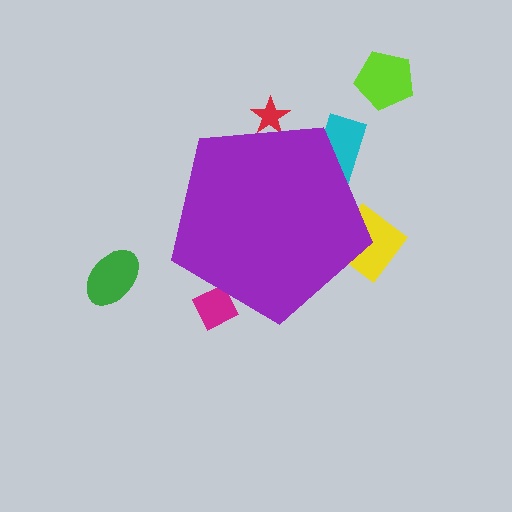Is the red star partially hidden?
Yes, the red star is partially hidden behind the purple pentagon.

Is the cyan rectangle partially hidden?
Yes, the cyan rectangle is partially hidden behind the purple pentagon.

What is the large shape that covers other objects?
A purple pentagon.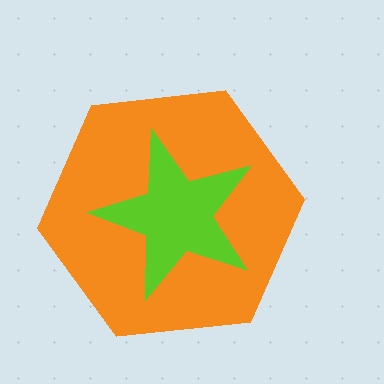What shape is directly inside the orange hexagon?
The lime star.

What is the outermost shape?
The orange hexagon.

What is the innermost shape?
The lime star.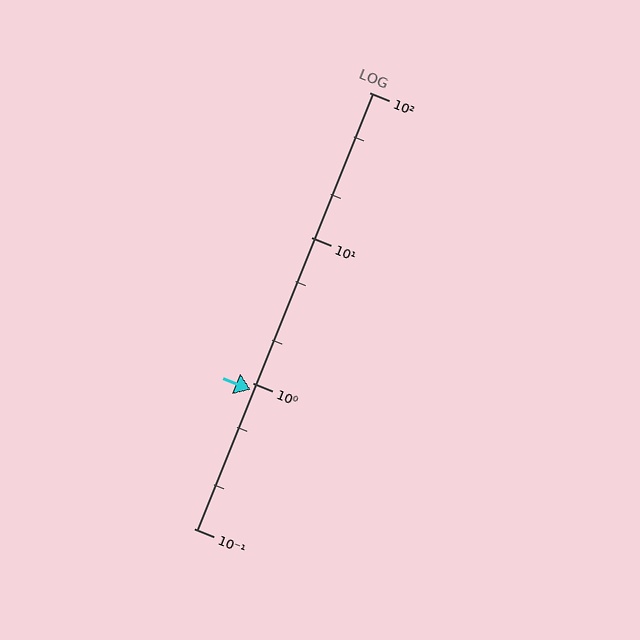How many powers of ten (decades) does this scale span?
The scale spans 3 decades, from 0.1 to 100.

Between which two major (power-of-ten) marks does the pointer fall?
The pointer is between 0.1 and 1.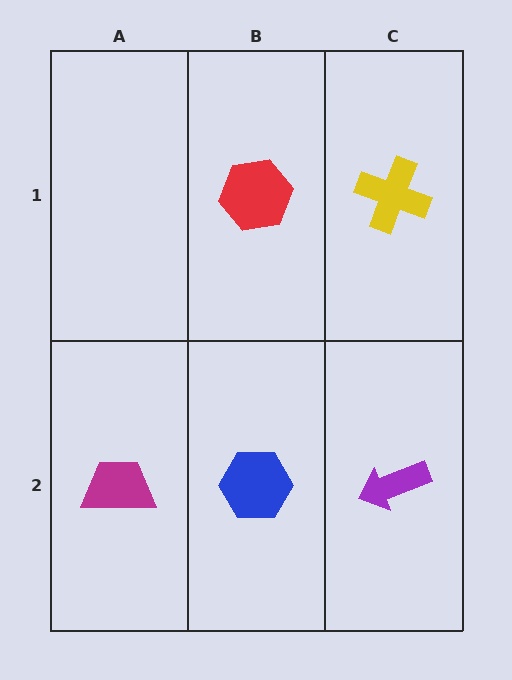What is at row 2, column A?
A magenta trapezoid.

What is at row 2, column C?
A purple arrow.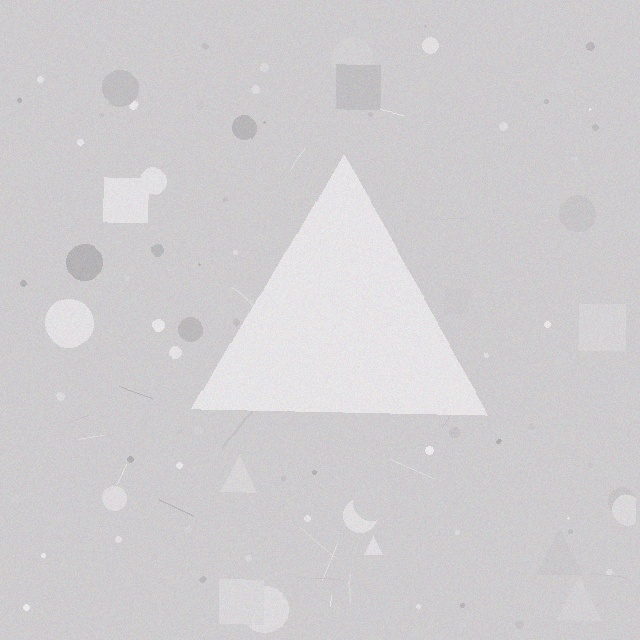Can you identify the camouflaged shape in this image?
The camouflaged shape is a triangle.